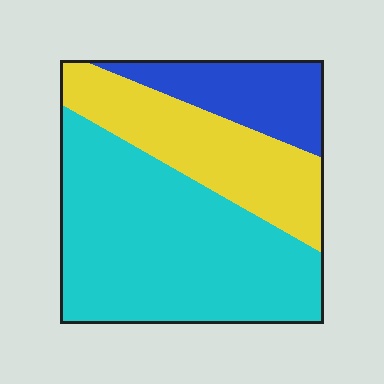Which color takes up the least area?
Blue, at roughly 15%.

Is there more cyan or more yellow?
Cyan.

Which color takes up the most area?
Cyan, at roughly 55%.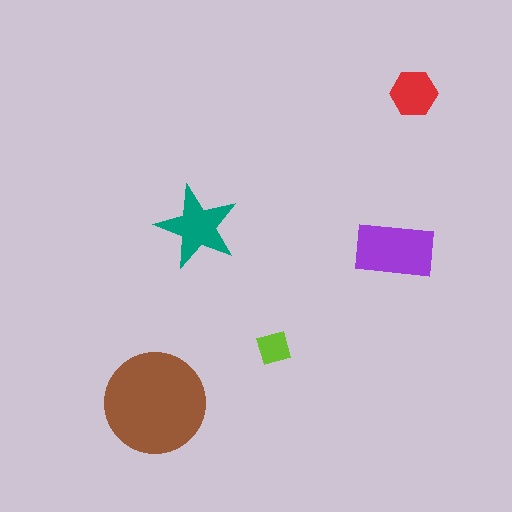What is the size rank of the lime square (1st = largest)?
5th.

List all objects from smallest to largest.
The lime square, the red hexagon, the teal star, the purple rectangle, the brown circle.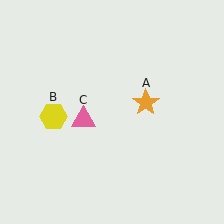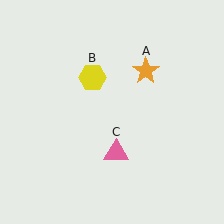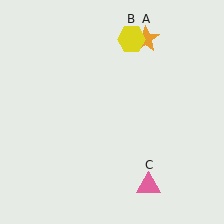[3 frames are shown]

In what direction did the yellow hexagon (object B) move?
The yellow hexagon (object B) moved up and to the right.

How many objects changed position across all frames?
3 objects changed position: orange star (object A), yellow hexagon (object B), pink triangle (object C).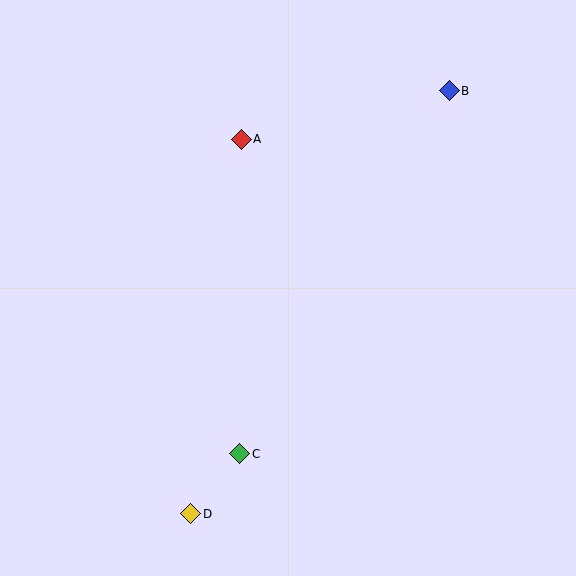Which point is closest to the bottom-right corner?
Point C is closest to the bottom-right corner.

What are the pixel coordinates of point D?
Point D is at (191, 514).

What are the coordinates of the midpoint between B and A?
The midpoint between B and A is at (345, 115).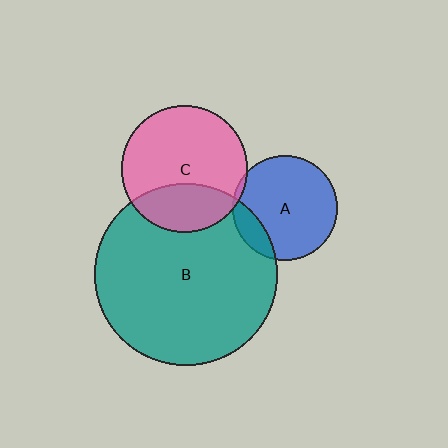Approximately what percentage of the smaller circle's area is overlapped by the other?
Approximately 15%.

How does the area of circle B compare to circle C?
Approximately 2.1 times.